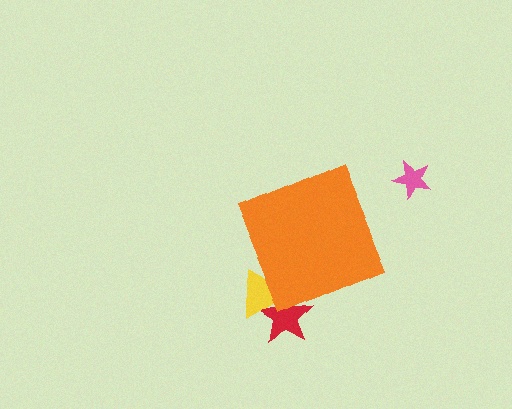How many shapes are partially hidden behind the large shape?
2 shapes are partially hidden.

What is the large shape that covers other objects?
An orange diamond.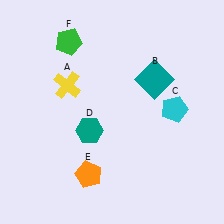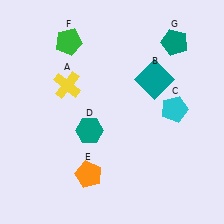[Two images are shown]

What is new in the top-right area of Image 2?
A teal pentagon (G) was added in the top-right area of Image 2.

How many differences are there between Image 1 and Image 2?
There is 1 difference between the two images.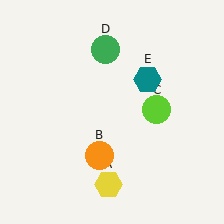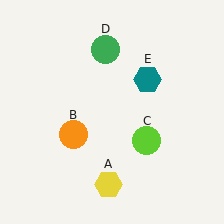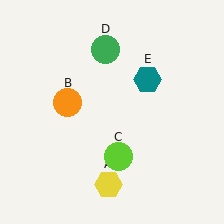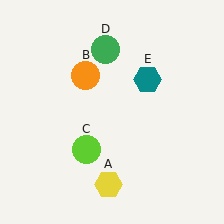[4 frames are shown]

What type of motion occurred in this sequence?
The orange circle (object B), lime circle (object C) rotated clockwise around the center of the scene.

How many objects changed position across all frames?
2 objects changed position: orange circle (object B), lime circle (object C).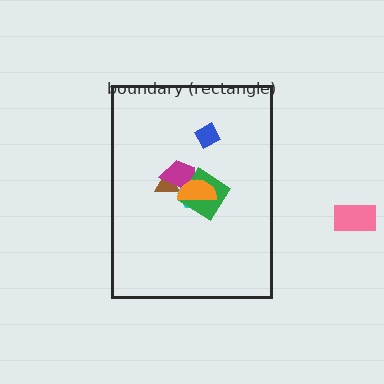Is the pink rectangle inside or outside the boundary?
Outside.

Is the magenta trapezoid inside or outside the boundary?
Inside.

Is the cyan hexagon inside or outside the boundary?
Inside.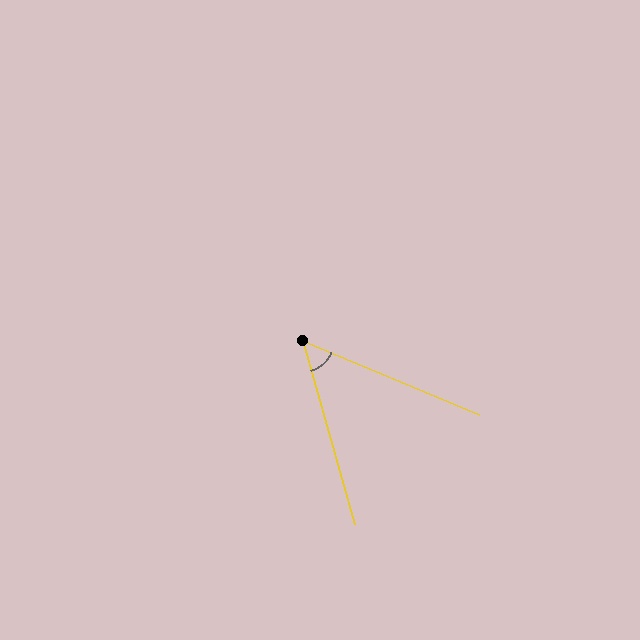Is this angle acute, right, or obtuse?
It is acute.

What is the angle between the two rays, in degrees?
Approximately 51 degrees.